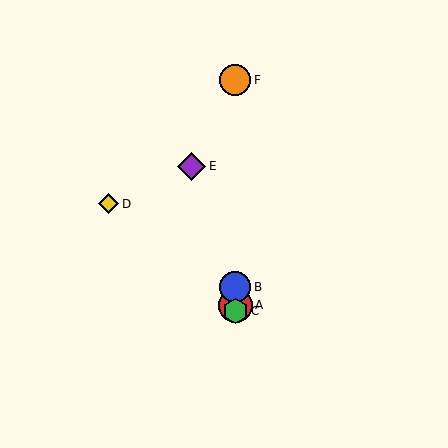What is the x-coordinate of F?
Object F is at x≈235.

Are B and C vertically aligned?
Yes, both are at x≈235.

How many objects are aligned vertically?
4 objects (A, B, C, F) are aligned vertically.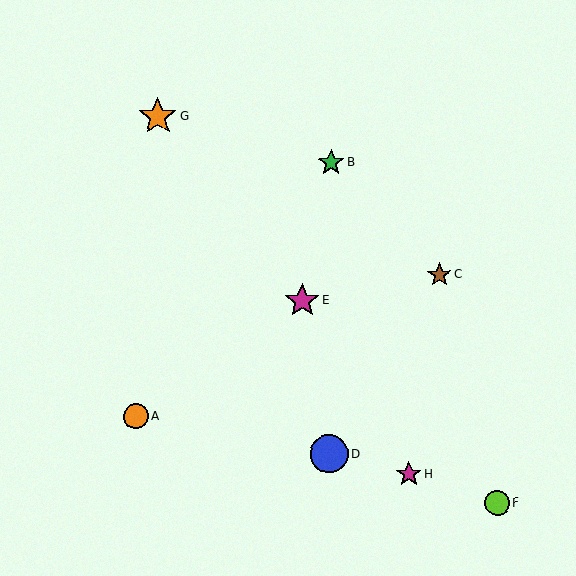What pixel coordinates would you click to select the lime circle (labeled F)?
Click at (497, 503) to select the lime circle F.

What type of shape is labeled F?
Shape F is a lime circle.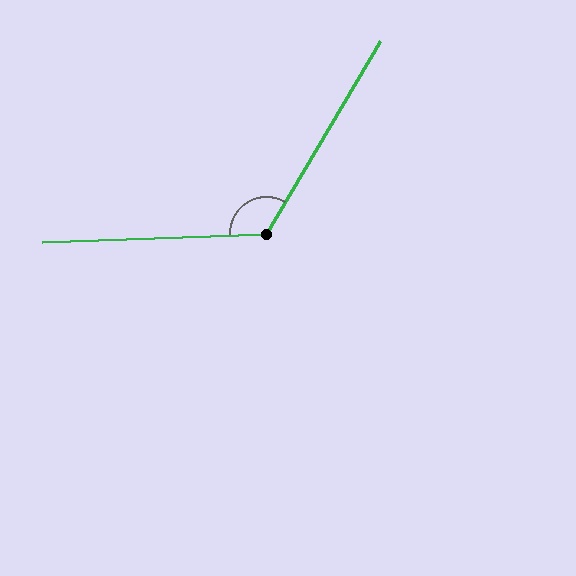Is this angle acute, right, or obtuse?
It is obtuse.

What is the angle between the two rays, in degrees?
Approximately 123 degrees.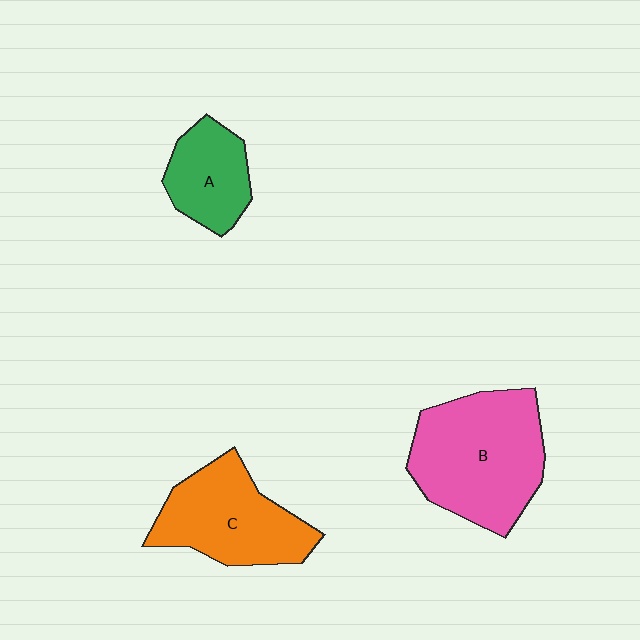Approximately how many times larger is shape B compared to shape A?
Approximately 2.0 times.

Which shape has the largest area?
Shape B (pink).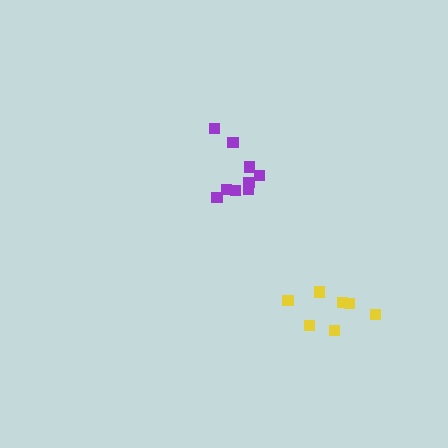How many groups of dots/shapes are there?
There are 2 groups.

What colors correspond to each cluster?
The clusters are colored: purple, yellow.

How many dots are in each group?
Group 1: 9 dots, Group 2: 7 dots (16 total).